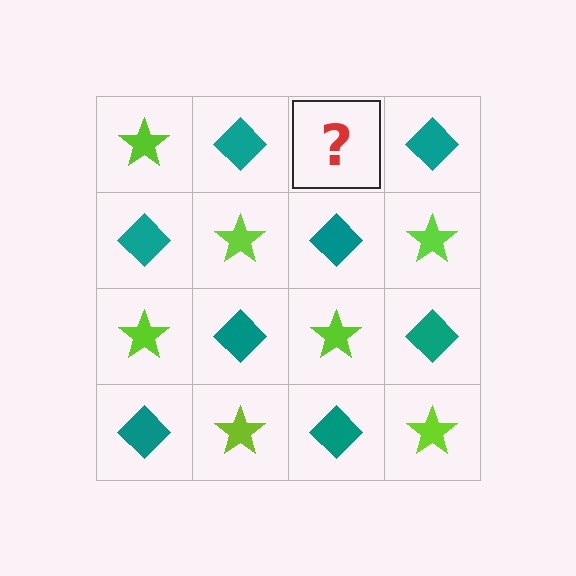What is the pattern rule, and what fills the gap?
The rule is that it alternates lime star and teal diamond in a checkerboard pattern. The gap should be filled with a lime star.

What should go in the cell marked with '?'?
The missing cell should contain a lime star.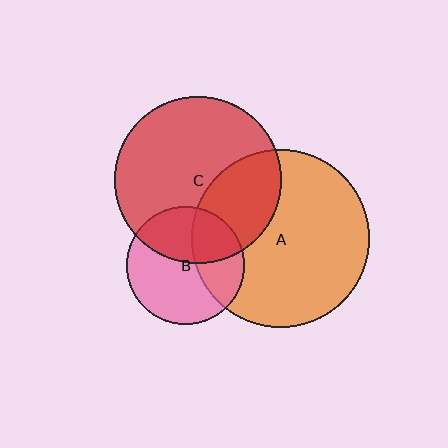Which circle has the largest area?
Circle A (orange).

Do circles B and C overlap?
Yes.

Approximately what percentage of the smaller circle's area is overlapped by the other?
Approximately 40%.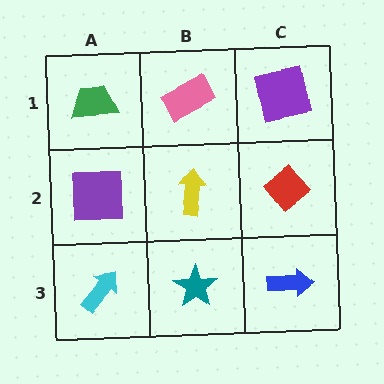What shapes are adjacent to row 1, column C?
A red diamond (row 2, column C), a pink rectangle (row 1, column B).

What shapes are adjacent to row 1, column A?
A purple square (row 2, column A), a pink rectangle (row 1, column B).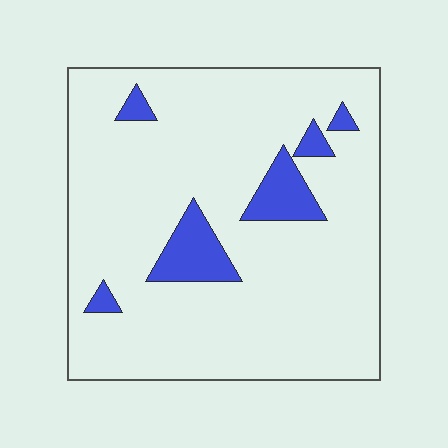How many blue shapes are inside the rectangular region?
6.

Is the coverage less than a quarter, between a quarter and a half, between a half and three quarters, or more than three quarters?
Less than a quarter.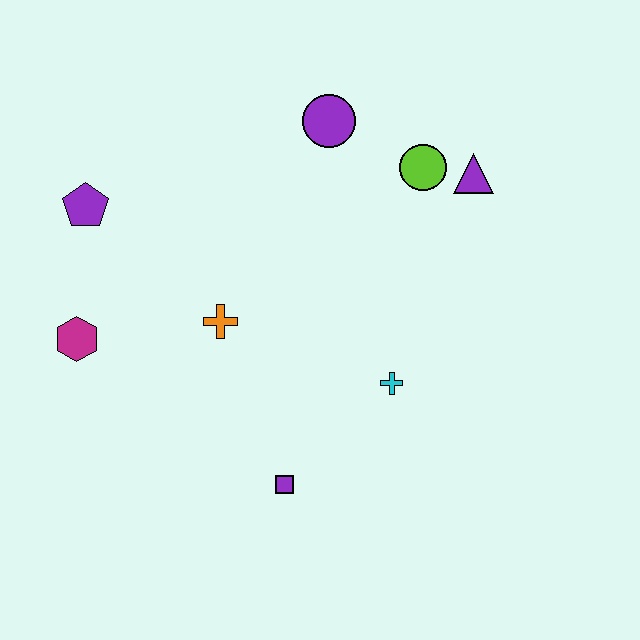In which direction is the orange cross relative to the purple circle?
The orange cross is below the purple circle.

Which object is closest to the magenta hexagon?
The purple pentagon is closest to the magenta hexagon.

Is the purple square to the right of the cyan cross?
No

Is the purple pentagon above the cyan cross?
Yes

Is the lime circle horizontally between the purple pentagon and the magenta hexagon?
No